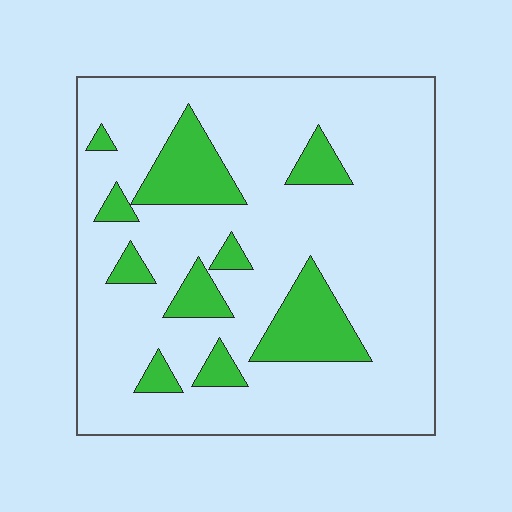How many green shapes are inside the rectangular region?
10.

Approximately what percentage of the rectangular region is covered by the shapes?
Approximately 20%.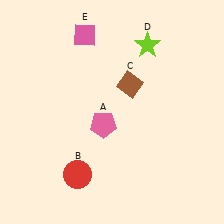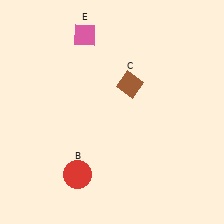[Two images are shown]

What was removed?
The lime star (D), the pink pentagon (A) were removed in Image 2.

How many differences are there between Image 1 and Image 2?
There are 2 differences between the two images.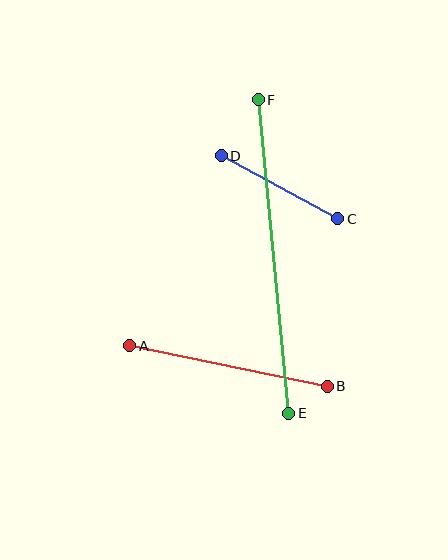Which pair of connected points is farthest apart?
Points E and F are farthest apart.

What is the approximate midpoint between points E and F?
The midpoint is at approximately (273, 256) pixels.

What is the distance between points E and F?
The distance is approximately 315 pixels.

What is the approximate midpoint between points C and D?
The midpoint is at approximately (280, 187) pixels.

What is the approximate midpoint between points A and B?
The midpoint is at approximately (229, 366) pixels.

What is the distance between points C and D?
The distance is approximately 133 pixels.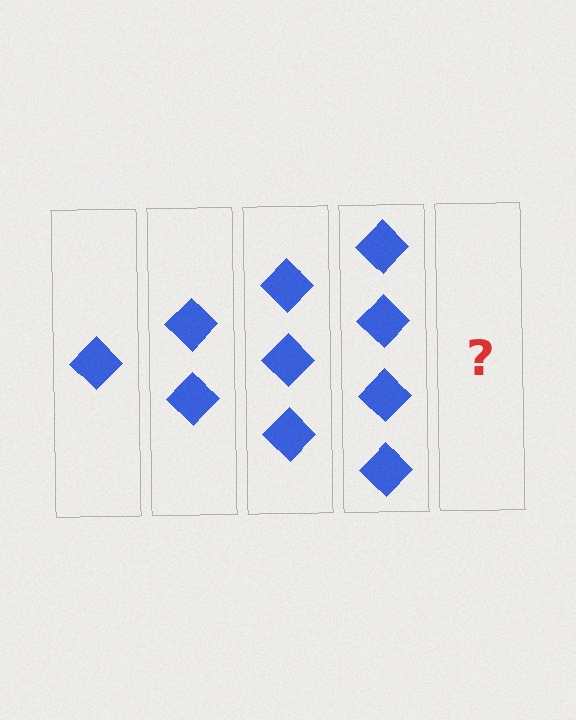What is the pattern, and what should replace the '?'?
The pattern is that each step adds one more diamond. The '?' should be 5 diamonds.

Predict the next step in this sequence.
The next step is 5 diamonds.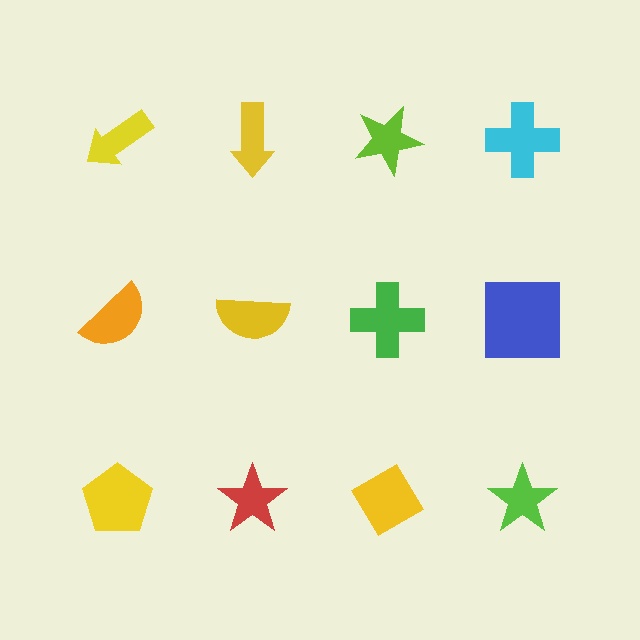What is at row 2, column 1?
An orange semicircle.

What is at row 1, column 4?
A cyan cross.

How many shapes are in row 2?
4 shapes.